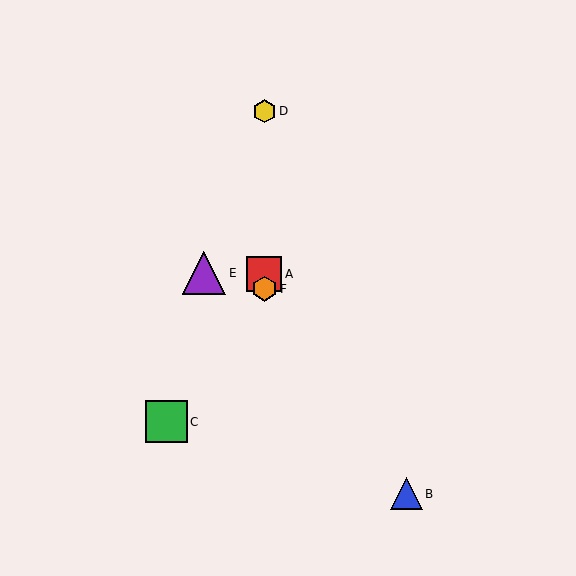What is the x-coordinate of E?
Object E is at x≈204.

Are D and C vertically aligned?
No, D is at x≈264 and C is at x≈166.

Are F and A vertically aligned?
Yes, both are at x≈264.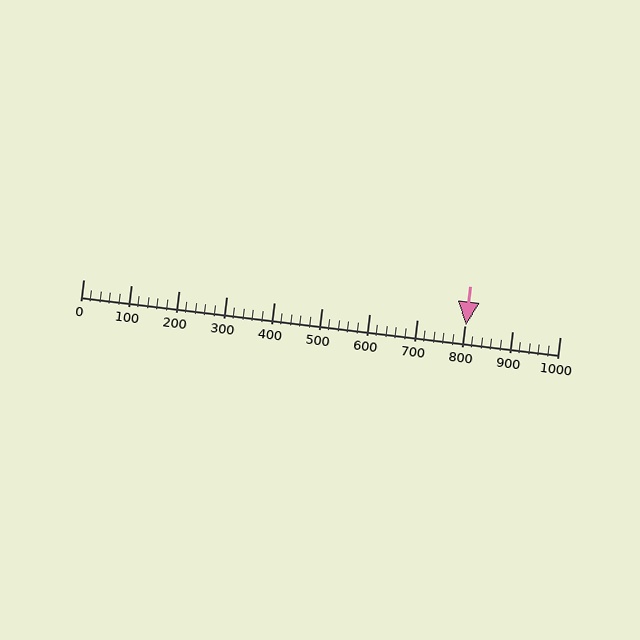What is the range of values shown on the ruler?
The ruler shows values from 0 to 1000.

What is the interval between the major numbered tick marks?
The major tick marks are spaced 100 units apart.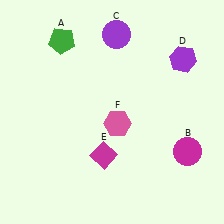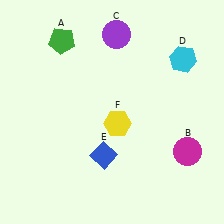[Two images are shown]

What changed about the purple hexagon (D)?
In Image 1, D is purple. In Image 2, it changed to cyan.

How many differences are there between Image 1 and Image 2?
There are 3 differences between the two images.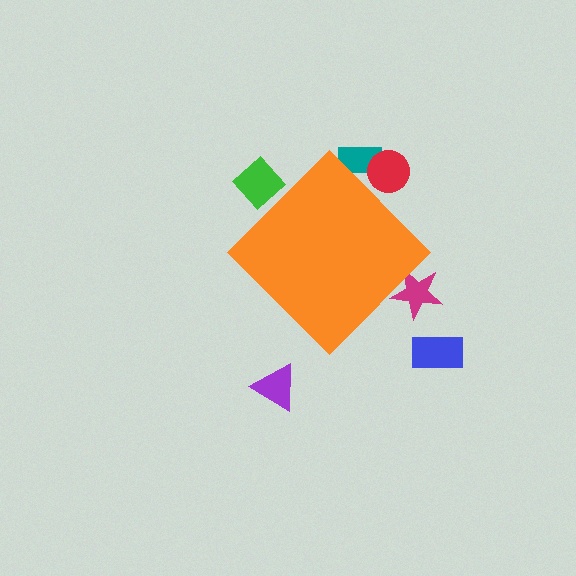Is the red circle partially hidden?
Yes, the red circle is partially hidden behind the orange diamond.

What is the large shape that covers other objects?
An orange diamond.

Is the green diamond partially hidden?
Yes, the green diamond is partially hidden behind the orange diamond.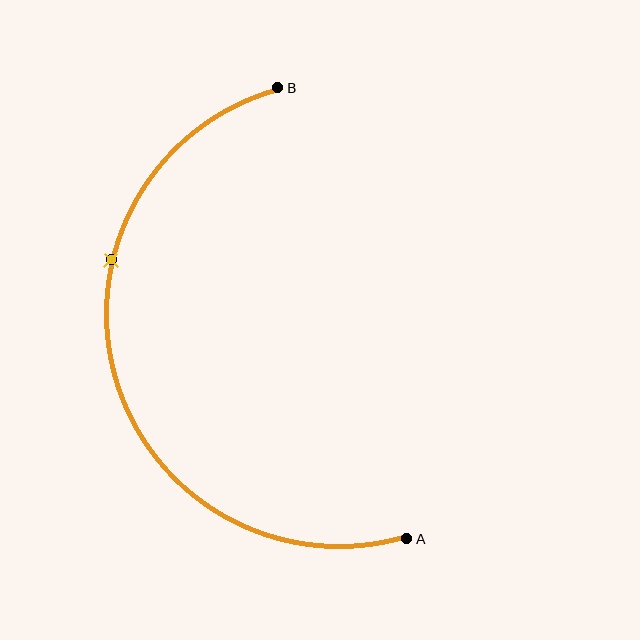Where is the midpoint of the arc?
The arc midpoint is the point on the curve farthest from the straight line joining A and B. It sits to the left of that line.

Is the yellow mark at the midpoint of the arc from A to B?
No. The yellow mark lies on the arc but is closer to endpoint B. The arc midpoint would be at the point on the curve equidistant along the arc from both A and B.